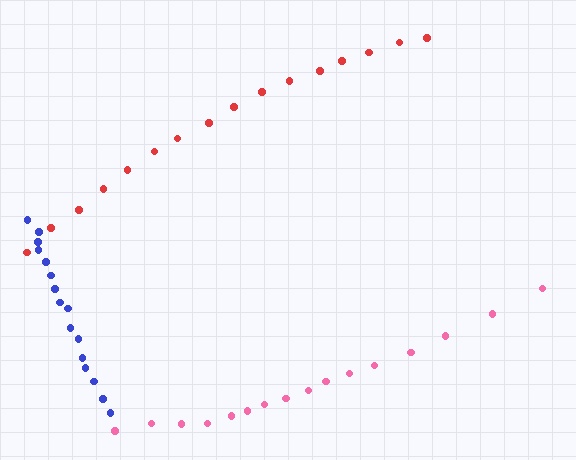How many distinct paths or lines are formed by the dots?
There are 3 distinct paths.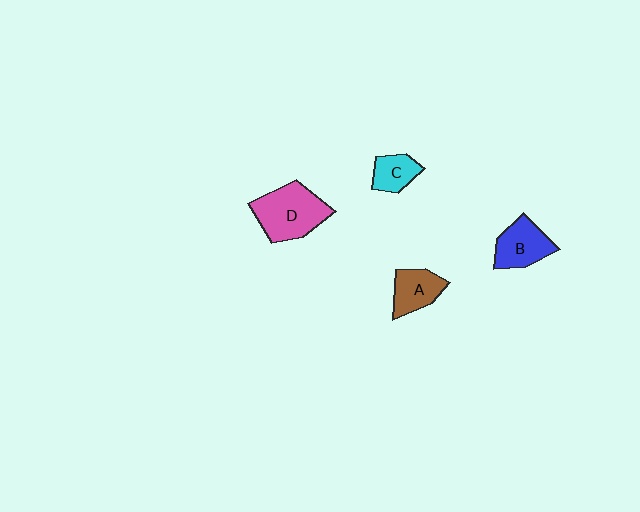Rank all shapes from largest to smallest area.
From largest to smallest: D (pink), B (blue), A (brown), C (cyan).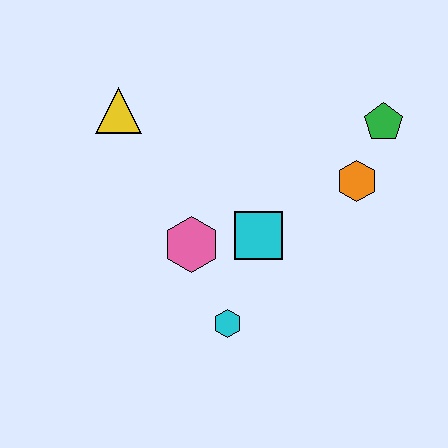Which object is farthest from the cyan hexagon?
The green pentagon is farthest from the cyan hexagon.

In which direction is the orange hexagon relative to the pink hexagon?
The orange hexagon is to the right of the pink hexagon.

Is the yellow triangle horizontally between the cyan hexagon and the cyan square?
No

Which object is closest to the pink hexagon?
The cyan square is closest to the pink hexagon.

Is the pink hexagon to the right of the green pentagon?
No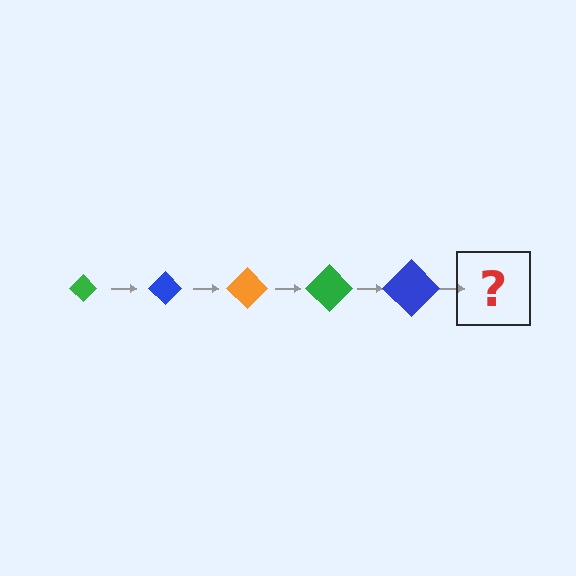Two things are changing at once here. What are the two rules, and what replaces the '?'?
The two rules are that the diamond grows larger each step and the color cycles through green, blue, and orange. The '?' should be an orange diamond, larger than the previous one.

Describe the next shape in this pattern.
It should be an orange diamond, larger than the previous one.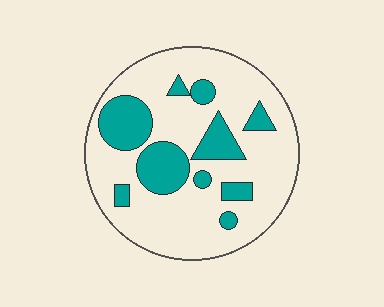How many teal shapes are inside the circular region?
10.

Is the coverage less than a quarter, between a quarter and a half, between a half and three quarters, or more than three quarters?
Less than a quarter.